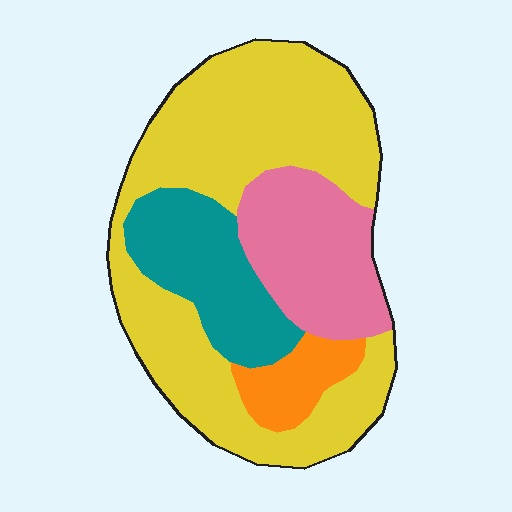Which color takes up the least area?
Orange, at roughly 10%.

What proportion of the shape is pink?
Pink covers 20% of the shape.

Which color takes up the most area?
Yellow, at roughly 55%.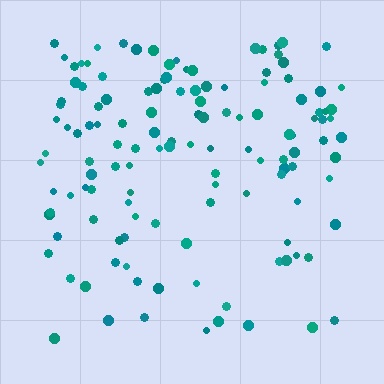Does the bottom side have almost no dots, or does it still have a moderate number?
Still a moderate number, just noticeably fewer than the top.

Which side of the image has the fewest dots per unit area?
The bottom.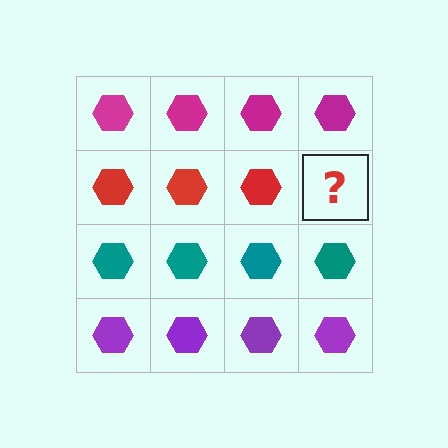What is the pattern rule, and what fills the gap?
The rule is that each row has a consistent color. The gap should be filled with a red hexagon.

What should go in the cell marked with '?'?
The missing cell should contain a red hexagon.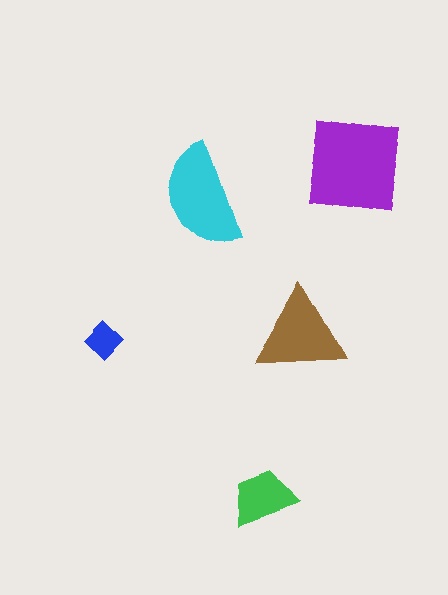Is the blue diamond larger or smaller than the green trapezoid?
Smaller.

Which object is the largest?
The purple square.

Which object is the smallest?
The blue diamond.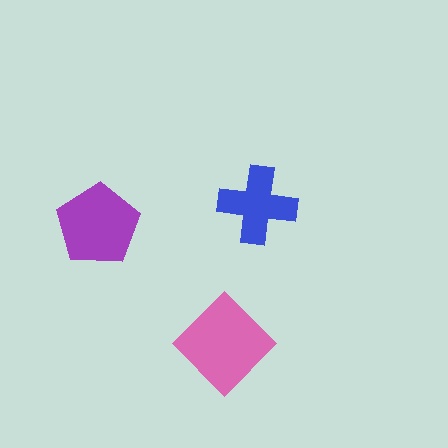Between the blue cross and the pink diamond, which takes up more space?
The pink diamond.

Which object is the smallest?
The blue cross.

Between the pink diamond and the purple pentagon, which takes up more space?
The pink diamond.